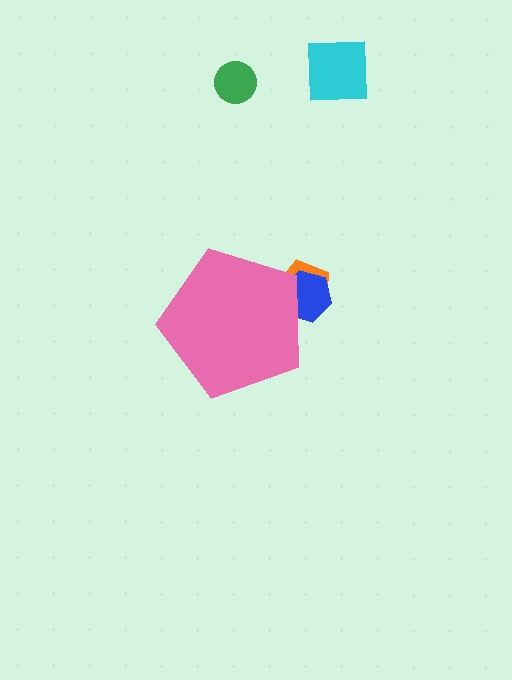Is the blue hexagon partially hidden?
Yes, the blue hexagon is partially hidden behind the pink pentagon.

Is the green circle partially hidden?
No, the green circle is fully visible.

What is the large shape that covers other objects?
A pink pentagon.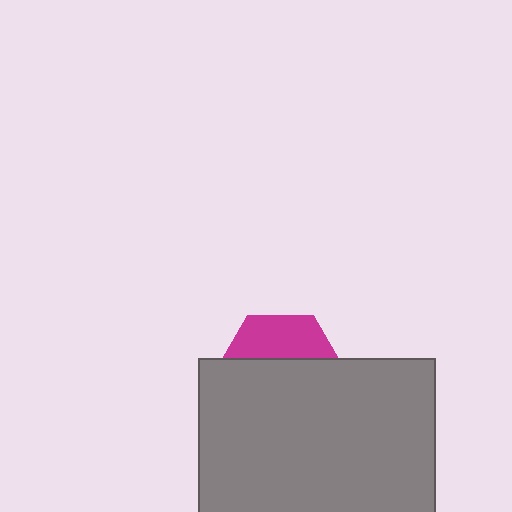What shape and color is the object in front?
The object in front is a gray rectangle.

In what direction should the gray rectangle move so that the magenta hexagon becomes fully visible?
The gray rectangle should move down. That is the shortest direction to clear the overlap and leave the magenta hexagon fully visible.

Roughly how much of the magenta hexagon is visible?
A small part of it is visible (roughly 34%).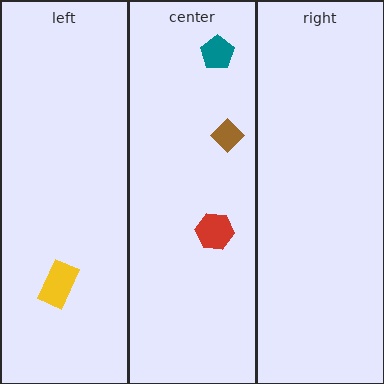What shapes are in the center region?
The teal pentagon, the brown diamond, the red hexagon.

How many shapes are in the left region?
1.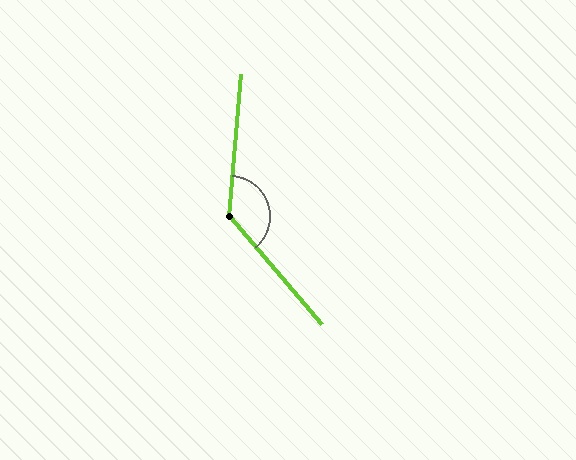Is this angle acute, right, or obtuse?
It is obtuse.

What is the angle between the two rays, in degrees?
Approximately 135 degrees.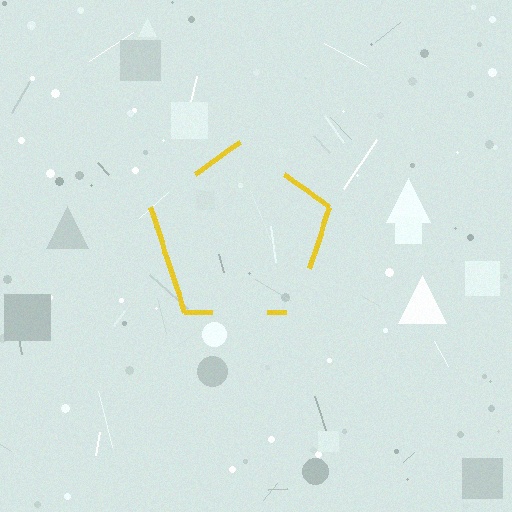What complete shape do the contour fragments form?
The contour fragments form a pentagon.